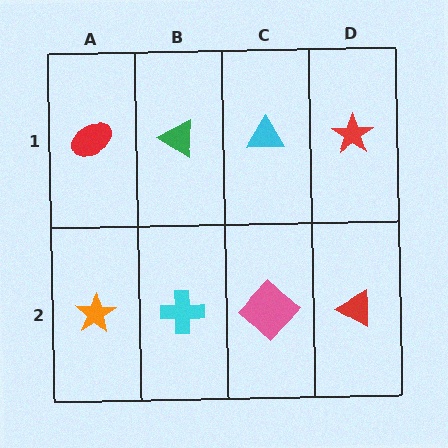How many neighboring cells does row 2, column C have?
3.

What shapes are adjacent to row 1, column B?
A cyan cross (row 2, column B), a red ellipse (row 1, column A), a cyan triangle (row 1, column C).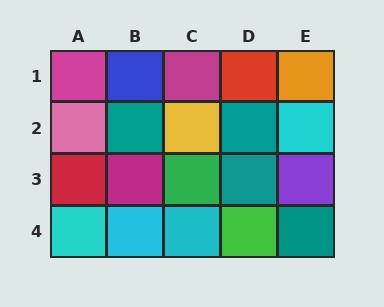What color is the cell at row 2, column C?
Yellow.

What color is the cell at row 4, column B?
Cyan.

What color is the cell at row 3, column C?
Green.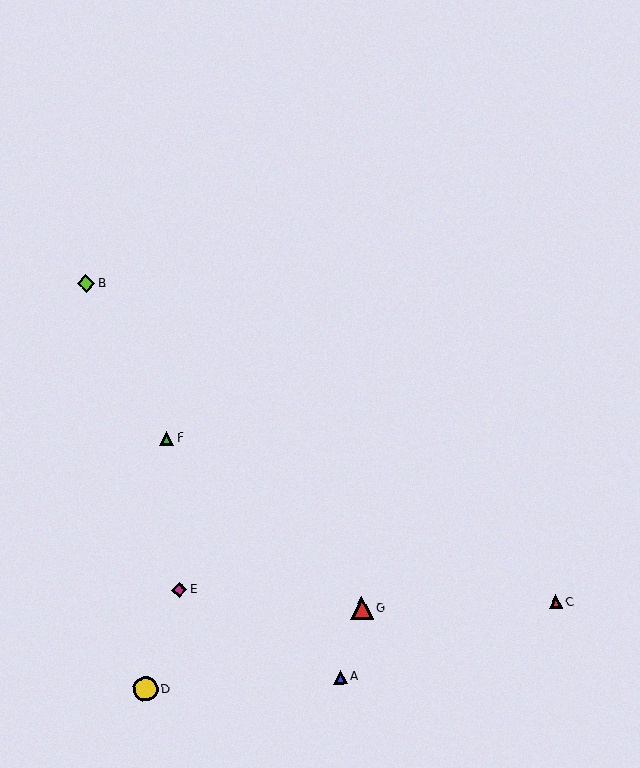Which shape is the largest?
The yellow circle (labeled D) is the largest.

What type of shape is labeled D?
Shape D is a yellow circle.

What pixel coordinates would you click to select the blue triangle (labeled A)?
Click at (341, 677) to select the blue triangle A.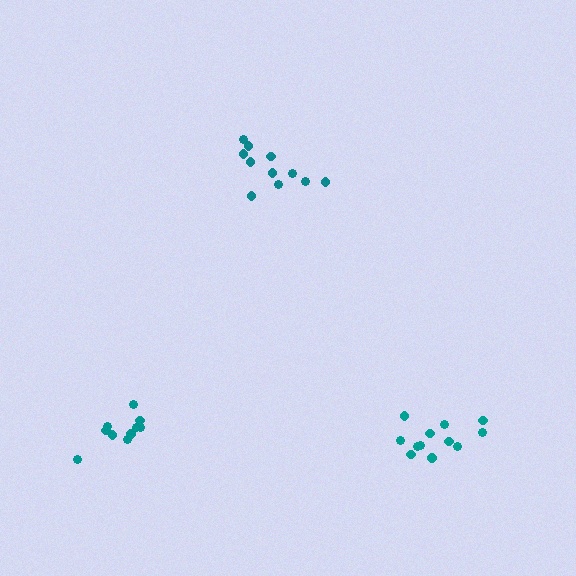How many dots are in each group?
Group 1: 12 dots, Group 2: 10 dots, Group 3: 11 dots (33 total).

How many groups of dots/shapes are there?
There are 3 groups.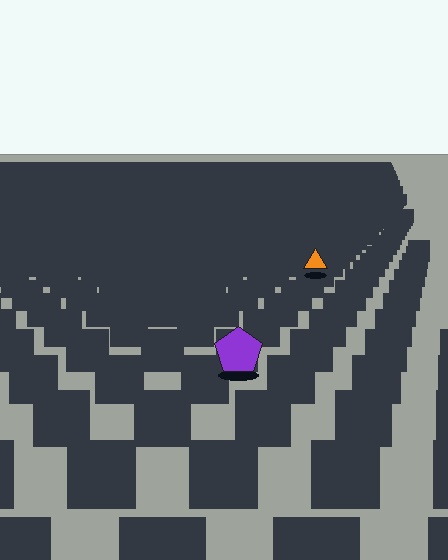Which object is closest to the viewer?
The purple pentagon is closest. The texture marks near it are larger and more spread out.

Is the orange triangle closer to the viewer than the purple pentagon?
No. The purple pentagon is closer — you can tell from the texture gradient: the ground texture is coarser near it.